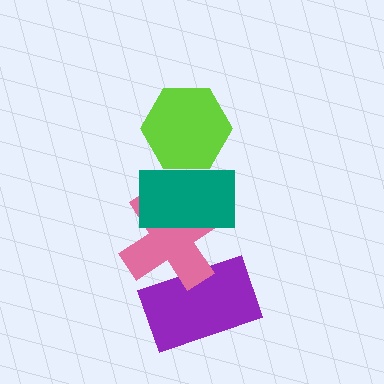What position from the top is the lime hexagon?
The lime hexagon is 1st from the top.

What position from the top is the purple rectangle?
The purple rectangle is 4th from the top.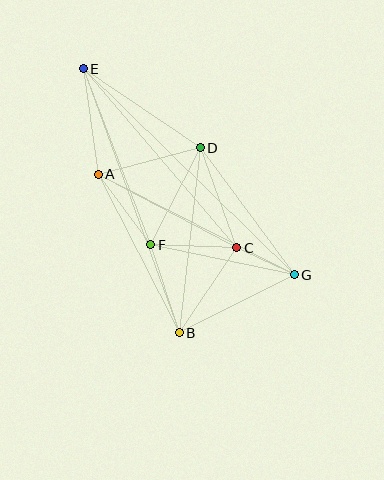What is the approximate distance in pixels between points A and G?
The distance between A and G is approximately 220 pixels.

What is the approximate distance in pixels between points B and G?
The distance between B and G is approximately 129 pixels.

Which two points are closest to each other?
Points C and G are closest to each other.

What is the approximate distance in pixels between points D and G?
The distance between D and G is approximately 158 pixels.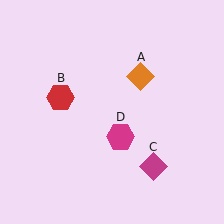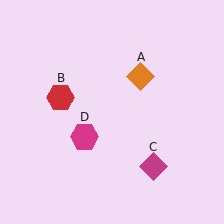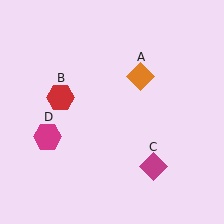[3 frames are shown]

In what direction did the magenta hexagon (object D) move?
The magenta hexagon (object D) moved left.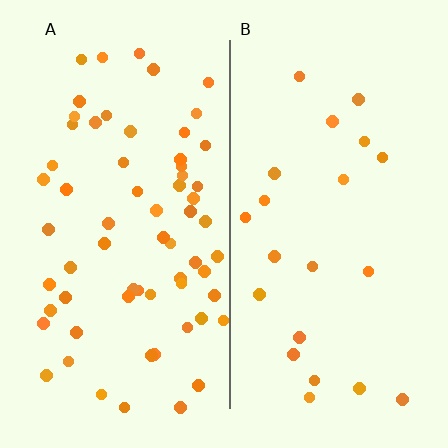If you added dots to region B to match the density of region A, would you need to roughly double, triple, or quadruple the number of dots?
Approximately triple.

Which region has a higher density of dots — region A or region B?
A (the left).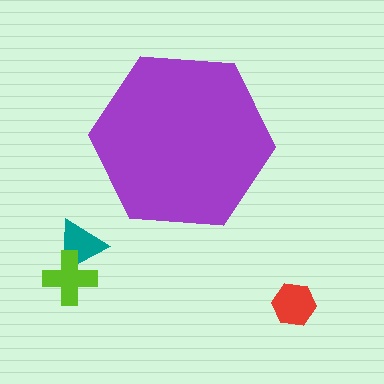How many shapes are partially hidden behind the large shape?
0 shapes are partially hidden.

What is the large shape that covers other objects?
A purple hexagon.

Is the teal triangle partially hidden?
No, the teal triangle is fully visible.